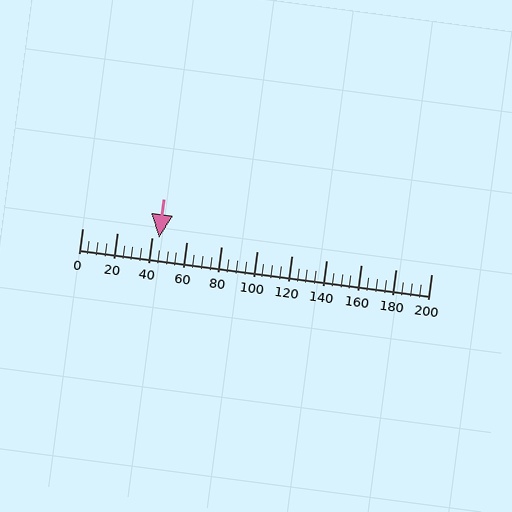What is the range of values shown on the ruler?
The ruler shows values from 0 to 200.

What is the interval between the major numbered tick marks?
The major tick marks are spaced 20 units apart.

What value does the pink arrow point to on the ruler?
The pink arrow points to approximately 44.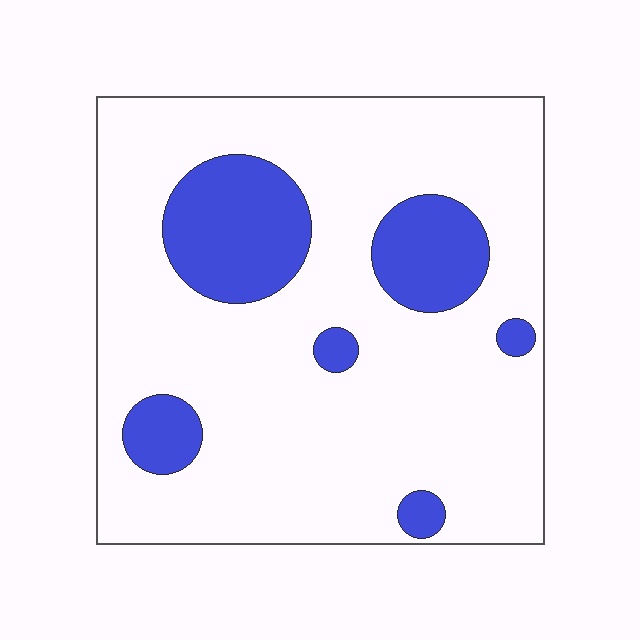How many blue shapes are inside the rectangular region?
6.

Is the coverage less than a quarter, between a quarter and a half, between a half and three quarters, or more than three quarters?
Less than a quarter.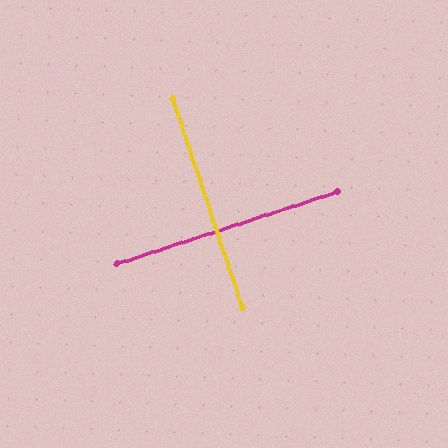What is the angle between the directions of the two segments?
Approximately 90 degrees.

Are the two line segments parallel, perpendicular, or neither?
Perpendicular — they meet at approximately 90°.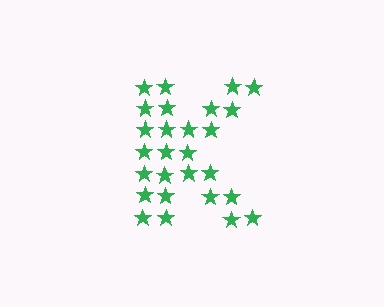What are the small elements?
The small elements are stars.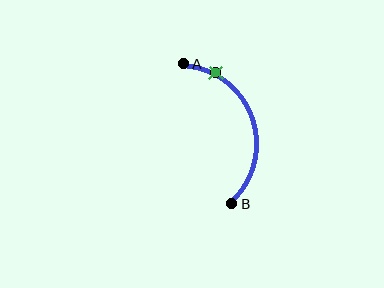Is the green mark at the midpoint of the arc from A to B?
No. The green mark lies on the arc but is closer to endpoint A. The arc midpoint would be at the point on the curve equidistant along the arc from both A and B.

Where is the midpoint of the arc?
The arc midpoint is the point on the curve farthest from the straight line joining A and B. It sits to the right of that line.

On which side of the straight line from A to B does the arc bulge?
The arc bulges to the right of the straight line connecting A and B.